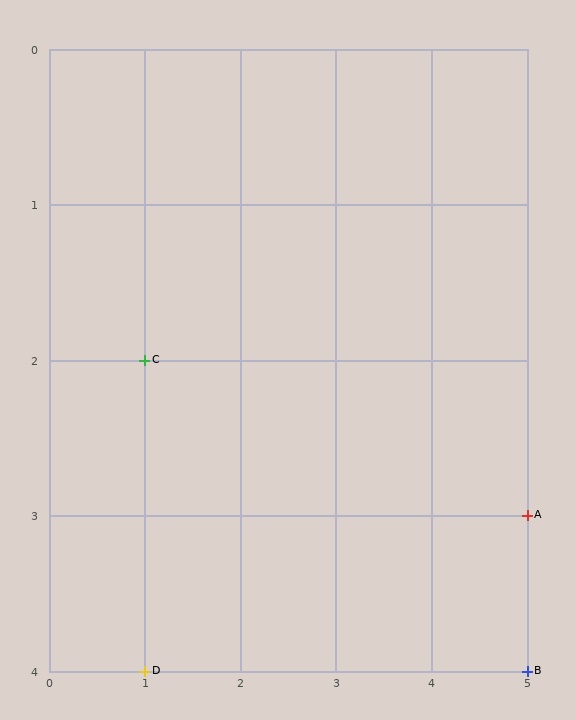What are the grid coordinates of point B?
Point B is at grid coordinates (5, 4).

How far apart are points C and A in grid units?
Points C and A are 4 columns and 1 row apart (about 4.1 grid units diagonally).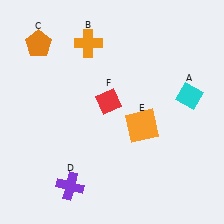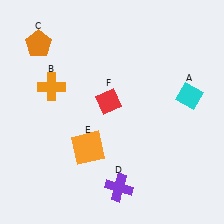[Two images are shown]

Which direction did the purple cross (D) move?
The purple cross (D) moved right.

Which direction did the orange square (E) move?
The orange square (E) moved left.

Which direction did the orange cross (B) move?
The orange cross (B) moved down.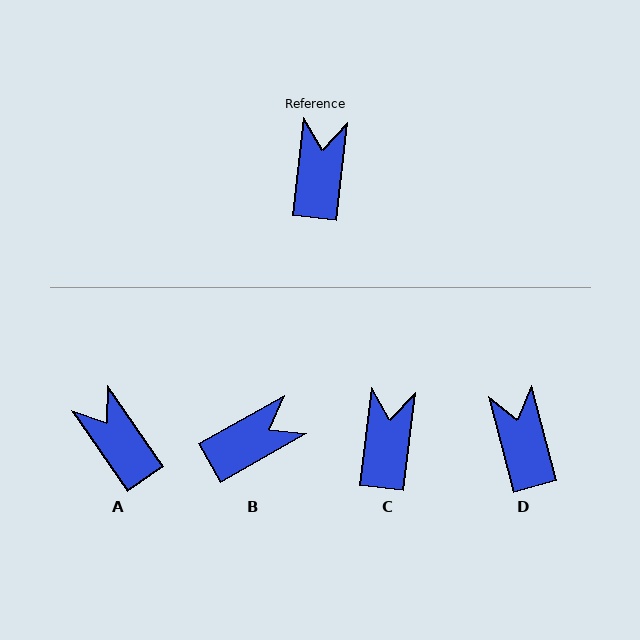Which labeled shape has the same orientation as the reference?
C.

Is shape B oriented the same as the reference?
No, it is off by about 53 degrees.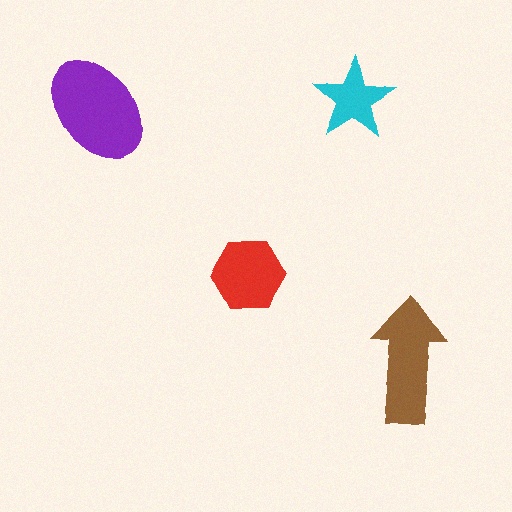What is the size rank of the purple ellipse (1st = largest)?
1st.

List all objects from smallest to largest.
The cyan star, the red hexagon, the brown arrow, the purple ellipse.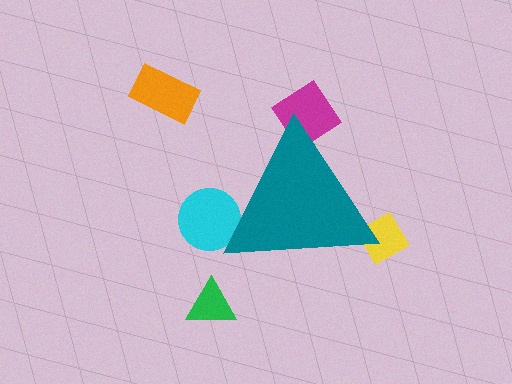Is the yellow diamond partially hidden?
Yes, the yellow diamond is partially hidden behind the teal triangle.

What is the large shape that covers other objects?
A teal triangle.